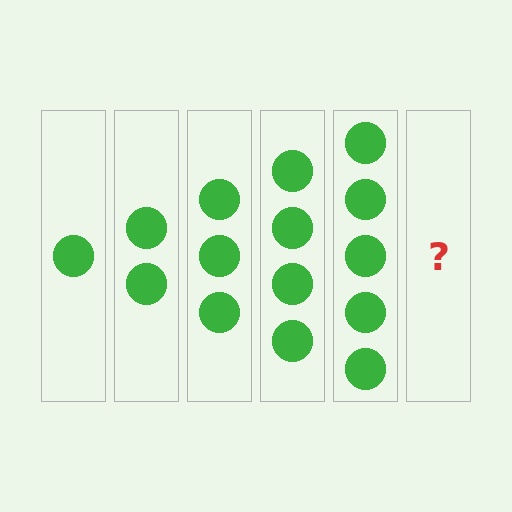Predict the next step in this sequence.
The next step is 6 circles.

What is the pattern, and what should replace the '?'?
The pattern is that each step adds one more circle. The '?' should be 6 circles.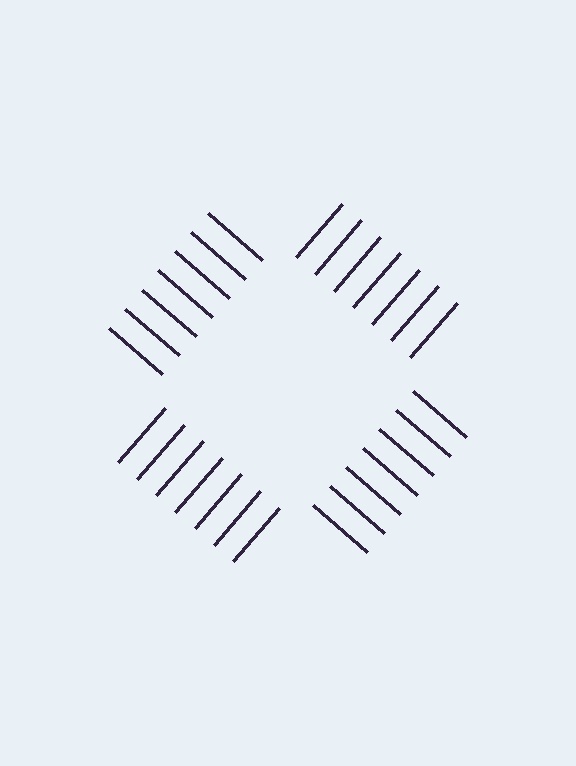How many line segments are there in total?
28 — 7 along each of the 4 edges.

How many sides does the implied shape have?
4 sides — the line-ends trace a square.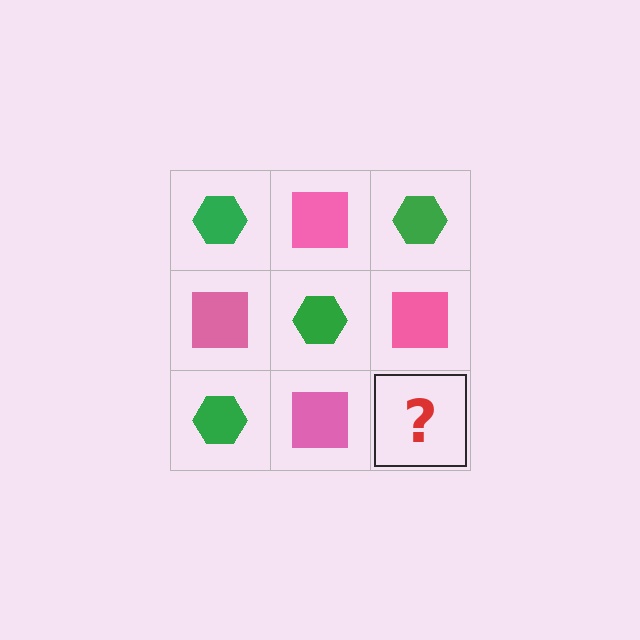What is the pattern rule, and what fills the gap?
The rule is that it alternates green hexagon and pink square in a checkerboard pattern. The gap should be filled with a green hexagon.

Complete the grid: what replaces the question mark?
The question mark should be replaced with a green hexagon.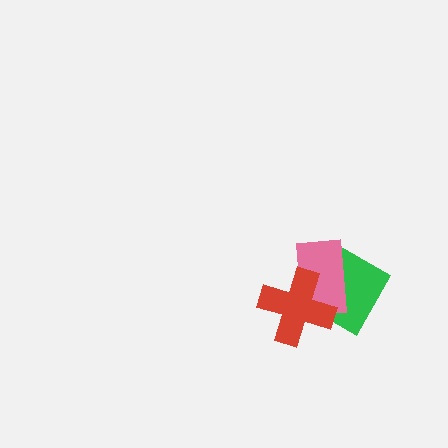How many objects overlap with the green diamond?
2 objects overlap with the green diamond.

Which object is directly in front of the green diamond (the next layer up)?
The pink rectangle is directly in front of the green diamond.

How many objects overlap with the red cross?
2 objects overlap with the red cross.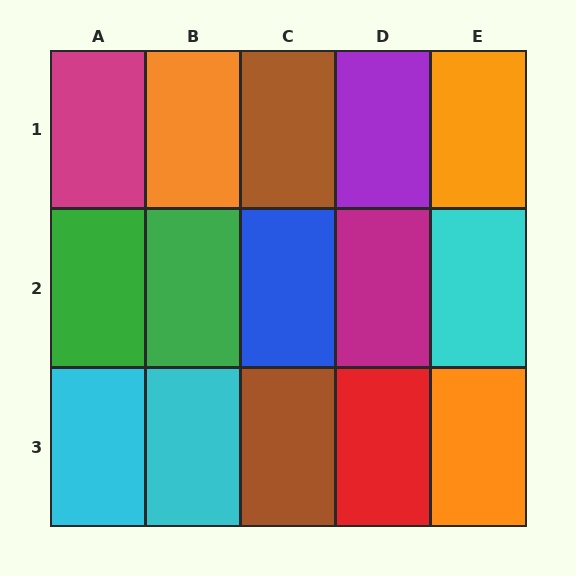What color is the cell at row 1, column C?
Brown.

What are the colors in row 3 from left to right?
Cyan, cyan, brown, red, orange.